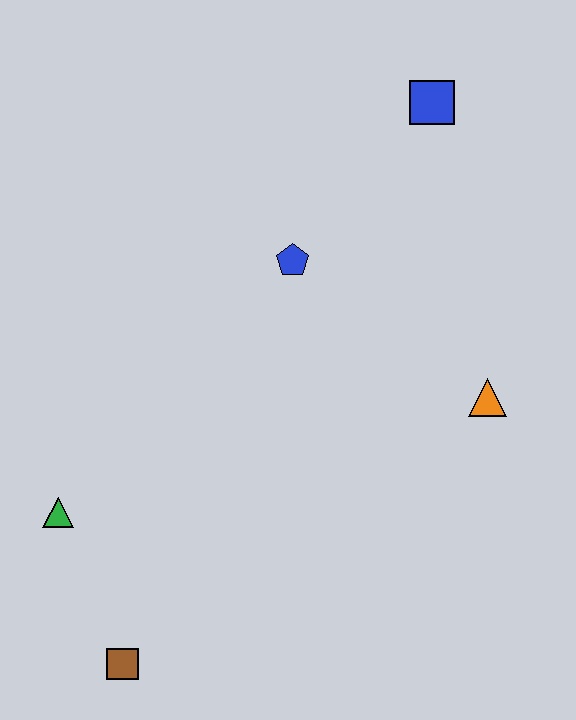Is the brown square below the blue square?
Yes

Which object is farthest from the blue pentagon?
The brown square is farthest from the blue pentagon.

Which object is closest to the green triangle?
The brown square is closest to the green triangle.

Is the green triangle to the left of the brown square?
Yes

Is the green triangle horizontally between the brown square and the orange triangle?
No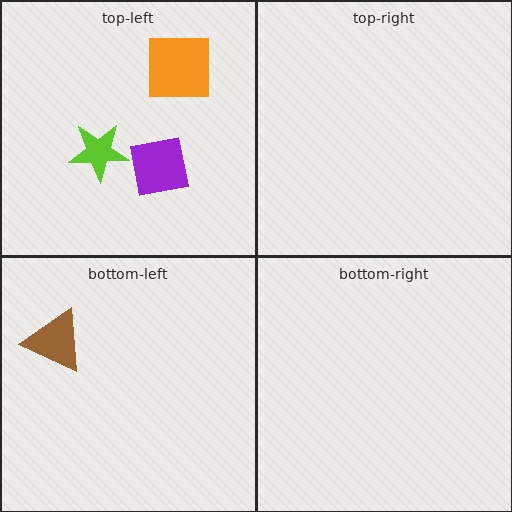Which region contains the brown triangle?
The bottom-left region.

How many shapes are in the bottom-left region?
1.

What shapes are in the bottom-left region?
The brown triangle.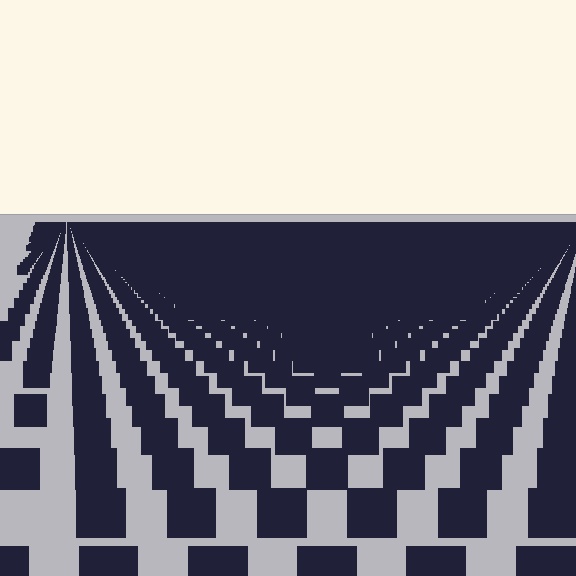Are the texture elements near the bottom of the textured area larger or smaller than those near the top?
Larger. Near the bottom, elements are closer to the viewer and appear at a bigger on-screen size.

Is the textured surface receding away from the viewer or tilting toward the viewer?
The surface is receding away from the viewer. Texture elements get smaller and denser toward the top.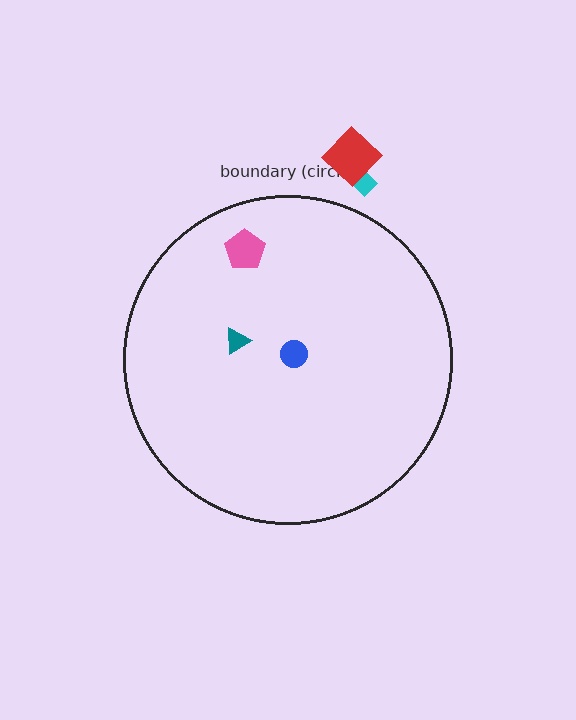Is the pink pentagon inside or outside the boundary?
Inside.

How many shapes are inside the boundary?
3 inside, 2 outside.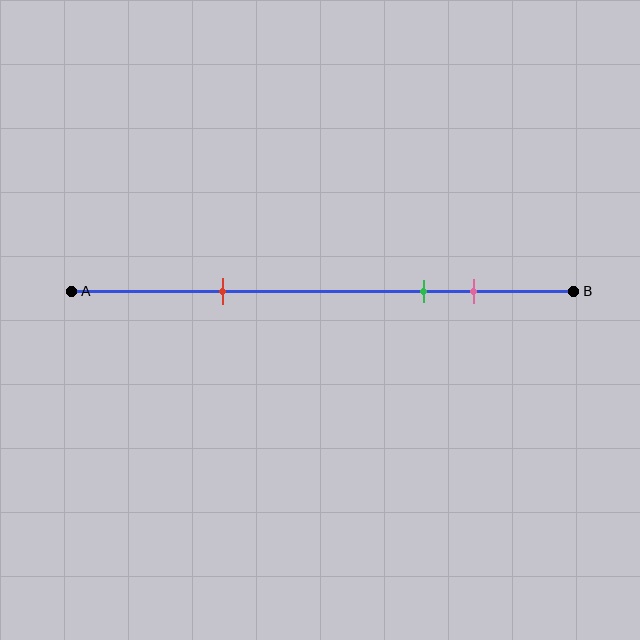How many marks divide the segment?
There are 3 marks dividing the segment.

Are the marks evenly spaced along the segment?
No, the marks are not evenly spaced.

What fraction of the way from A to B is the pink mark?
The pink mark is approximately 80% (0.8) of the way from A to B.